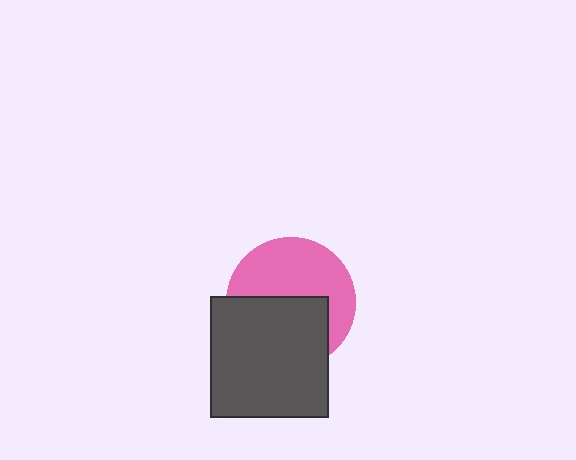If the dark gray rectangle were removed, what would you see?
You would see the complete pink circle.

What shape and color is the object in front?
The object in front is a dark gray rectangle.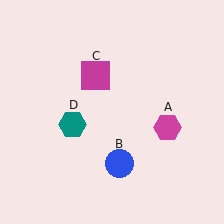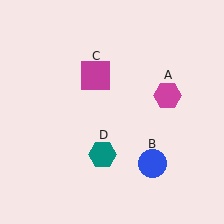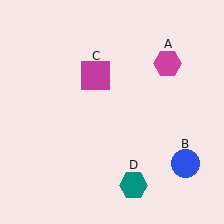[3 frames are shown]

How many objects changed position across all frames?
3 objects changed position: magenta hexagon (object A), blue circle (object B), teal hexagon (object D).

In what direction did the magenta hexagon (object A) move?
The magenta hexagon (object A) moved up.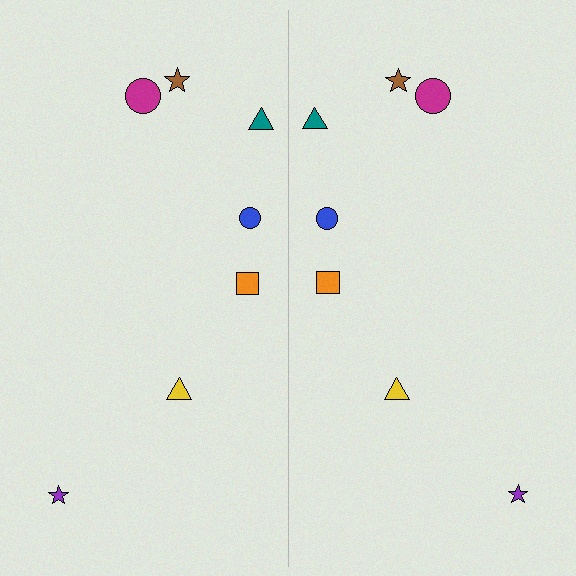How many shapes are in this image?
There are 14 shapes in this image.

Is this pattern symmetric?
Yes, this pattern has bilateral (reflection) symmetry.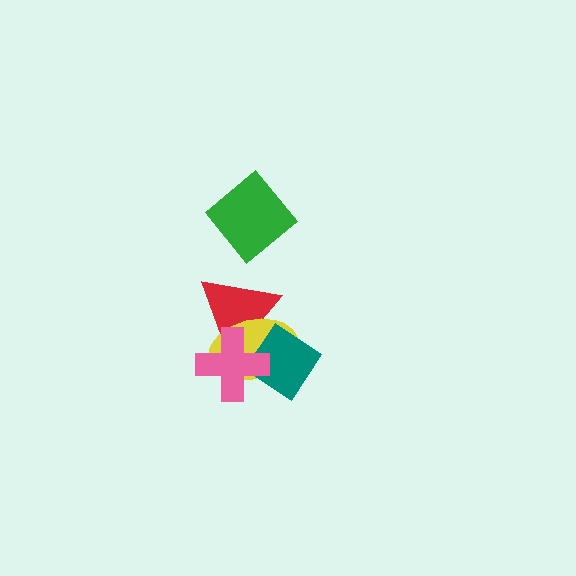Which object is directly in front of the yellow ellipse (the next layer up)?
The teal diamond is directly in front of the yellow ellipse.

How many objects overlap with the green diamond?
0 objects overlap with the green diamond.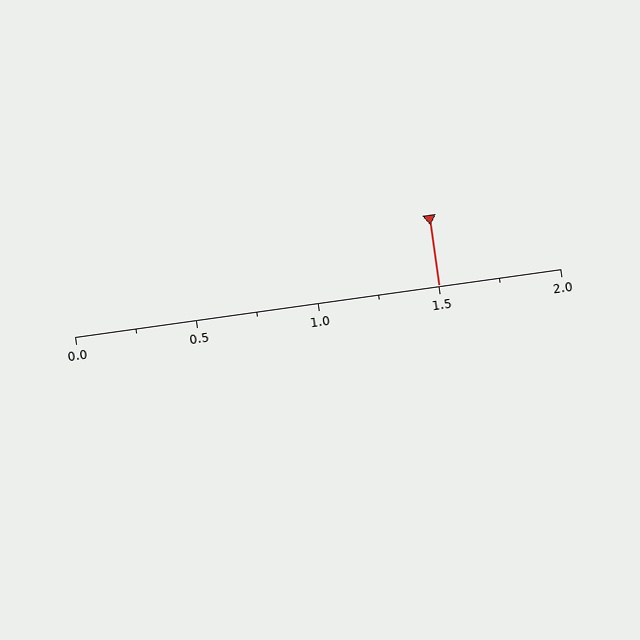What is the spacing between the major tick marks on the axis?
The major ticks are spaced 0.5 apart.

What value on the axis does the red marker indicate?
The marker indicates approximately 1.5.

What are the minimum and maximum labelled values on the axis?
The axis runs from 0.0 to 2.0.